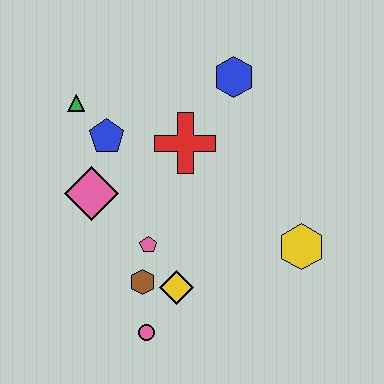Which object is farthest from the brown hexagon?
The blue hexagon is farthest from the brown hexagon.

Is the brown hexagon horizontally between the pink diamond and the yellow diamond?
Yes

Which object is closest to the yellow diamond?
The brown hexagon is closest to the yellow diamond.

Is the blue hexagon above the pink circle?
Yes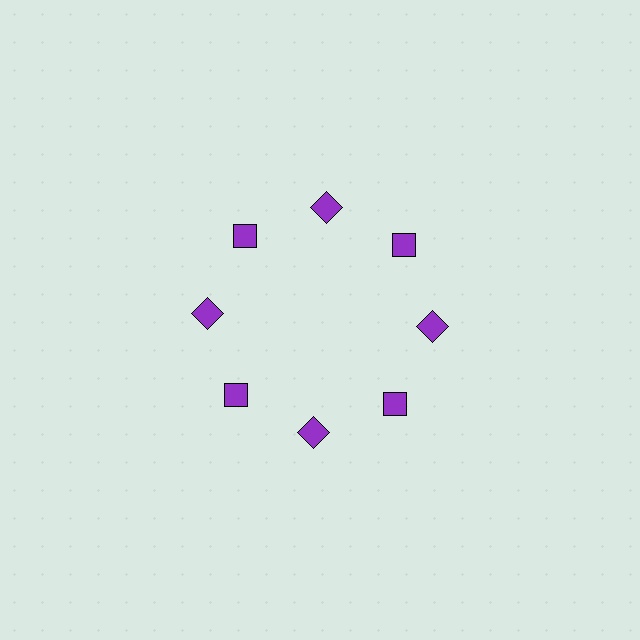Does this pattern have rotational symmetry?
Yes, this pattern has 8-fold rotational symmetry. It looks the same after rotating 45 degrees around the center.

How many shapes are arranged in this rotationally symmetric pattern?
There are 8 shapes, arranged in 8 groups of 1.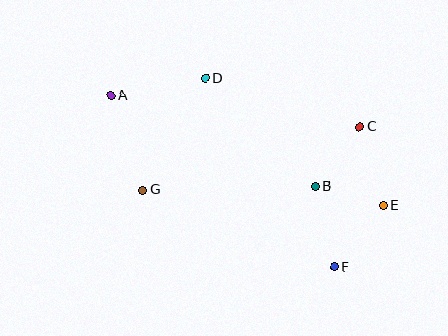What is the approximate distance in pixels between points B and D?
The distance between B and D is approximately 154 pixels.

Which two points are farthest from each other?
Points A and E are farthest from each other.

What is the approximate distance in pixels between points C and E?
The distance between C and E is approximately 83 pixels.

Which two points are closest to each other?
Points B and E are closest to each other.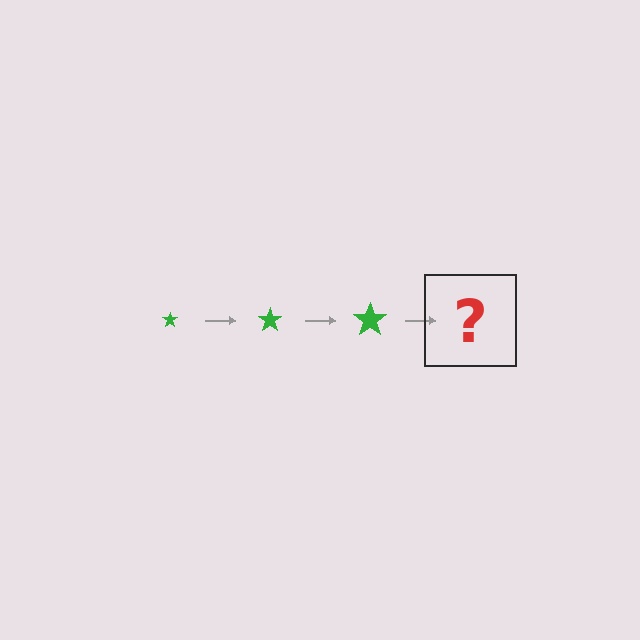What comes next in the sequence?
The next element should be a green star, larger than the previous one.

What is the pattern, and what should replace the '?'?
The pattern is that the star gets progressively larger each step. The '?' should be a green star, larger than the previous one.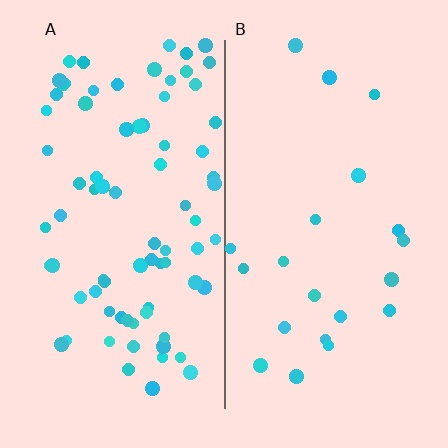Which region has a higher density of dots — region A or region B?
A (the left).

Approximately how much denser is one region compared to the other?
Approximately 3.7× — region A over region B.